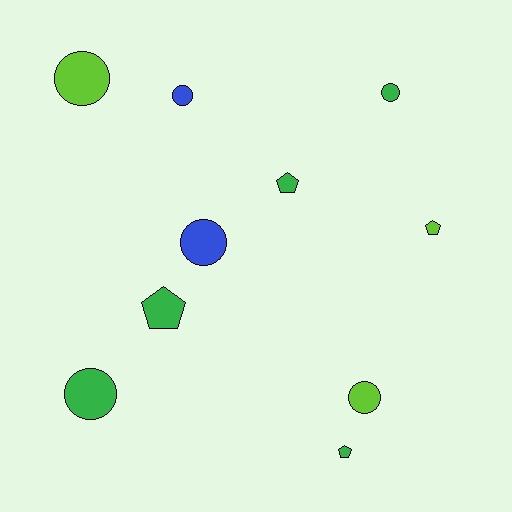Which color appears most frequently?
Green, with 5 objects.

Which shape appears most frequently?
Circle, with 6 objects.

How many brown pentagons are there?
There are no brown pentagons.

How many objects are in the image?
There are 10 objects.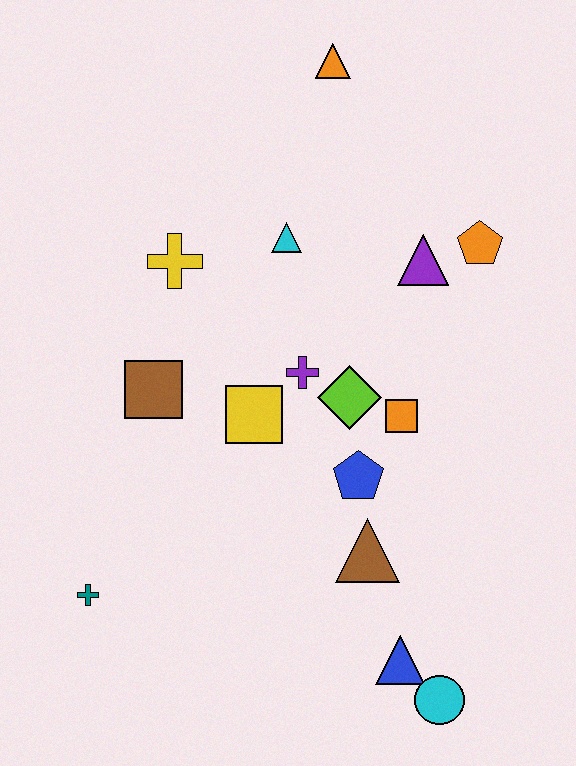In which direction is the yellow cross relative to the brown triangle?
The yellow cross is above the brown triangle.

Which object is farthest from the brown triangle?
The orange triangle is farthest from the brown triangle.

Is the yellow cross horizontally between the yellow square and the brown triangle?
No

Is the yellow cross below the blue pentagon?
No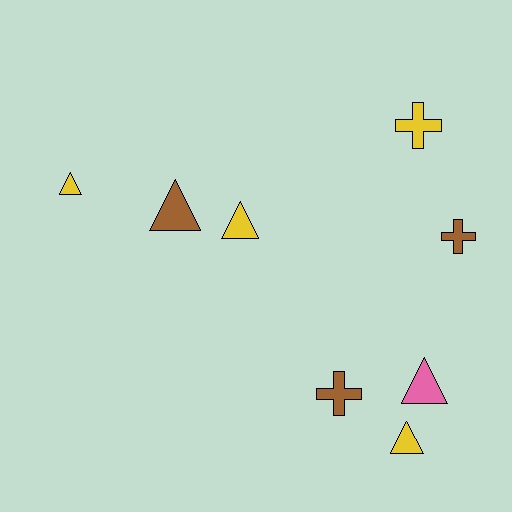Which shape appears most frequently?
Triangle, with 5 objects.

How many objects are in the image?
There are 8 objects.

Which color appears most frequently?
Yellow, with 4 objects.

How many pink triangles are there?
There is 1 pink triangle.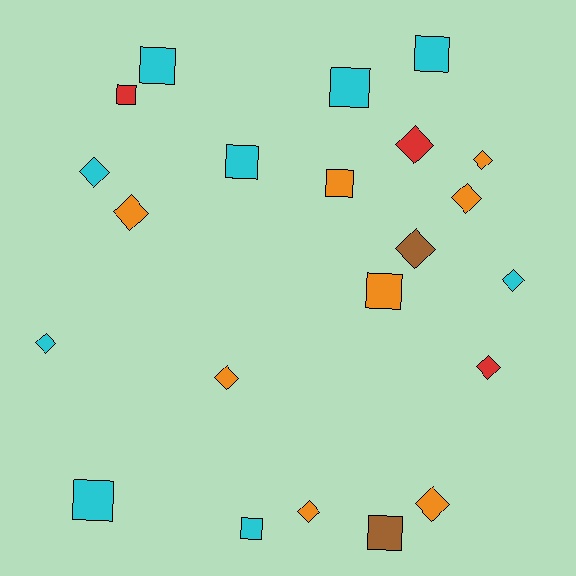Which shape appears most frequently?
Diamond, with 12 objects.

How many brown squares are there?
There is 1 brown square.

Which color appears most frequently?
Cyan, with 9 objects.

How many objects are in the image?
There are 22 objects.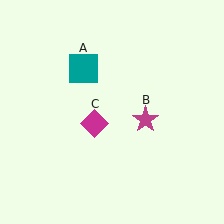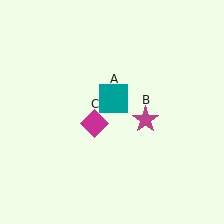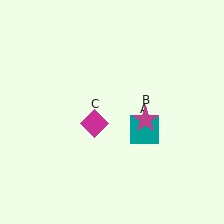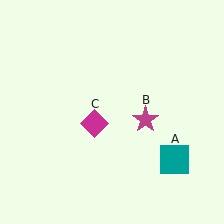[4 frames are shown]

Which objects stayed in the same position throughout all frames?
Magenta star (object B) and magenta diamond (object C) remained stationary.